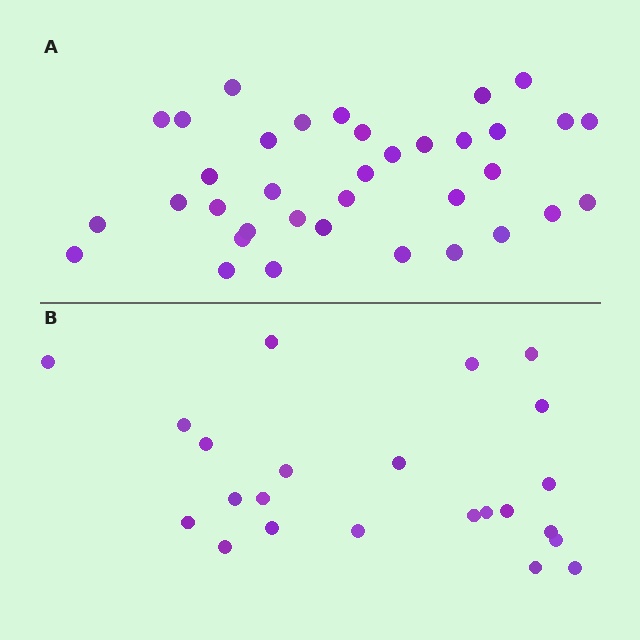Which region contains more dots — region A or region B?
Region A (the top region) has more dots.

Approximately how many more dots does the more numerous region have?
Region A has approximately 15 more dots than region B.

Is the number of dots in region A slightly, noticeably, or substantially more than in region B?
Region A has substantially more. The ratio is roughly 1.6 to 1.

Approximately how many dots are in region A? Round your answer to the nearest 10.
About 40 dots. (The exact count is 36, which rounds to 40.)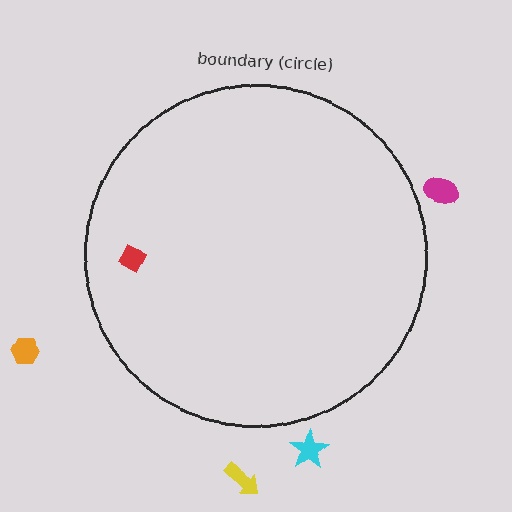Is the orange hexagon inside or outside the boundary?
Outside.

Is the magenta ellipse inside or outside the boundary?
Outside.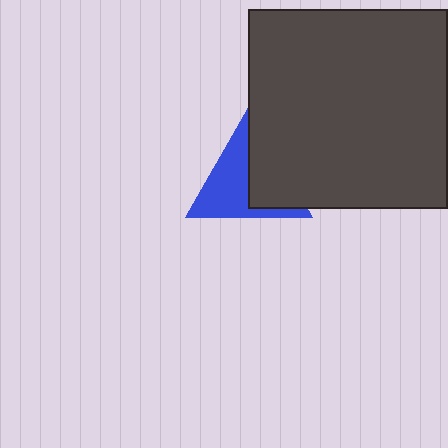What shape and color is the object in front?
The object in front is a dark gray square.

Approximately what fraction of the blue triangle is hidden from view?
Roughly 45% of the blue triangle is hidden behind the dark gray square.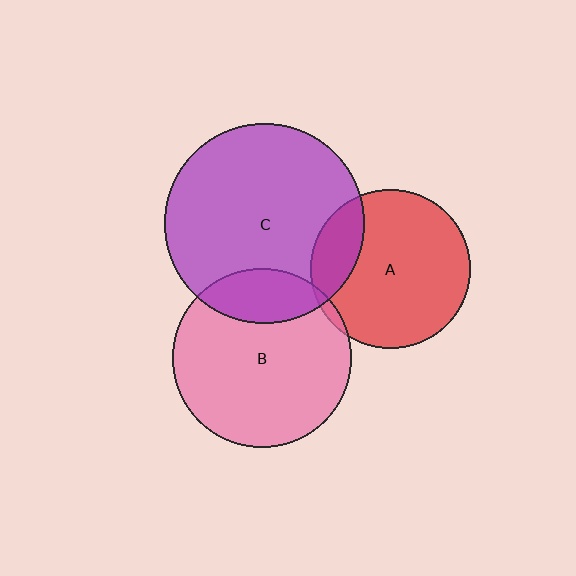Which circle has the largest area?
Circle C (purple).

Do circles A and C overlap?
Yes.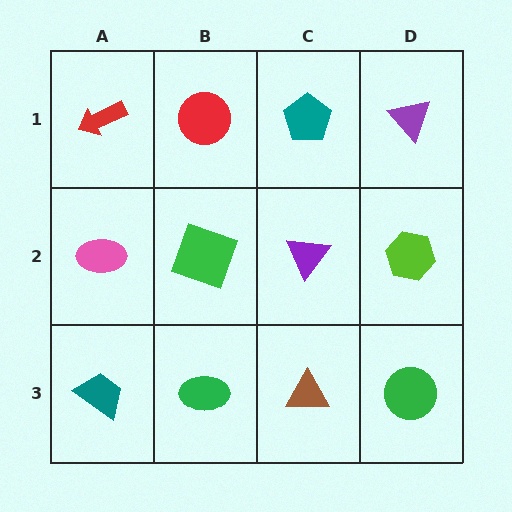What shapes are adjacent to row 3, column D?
A lime hexagon (row 2, column D), a brown triangle (row 3, column C).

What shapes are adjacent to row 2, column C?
A teal pentagon (row 1, column C), a brown triangle (row 3, column C), a green square (row 2, column B), a lime hexagon (row 2, column D).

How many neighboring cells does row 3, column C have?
3.